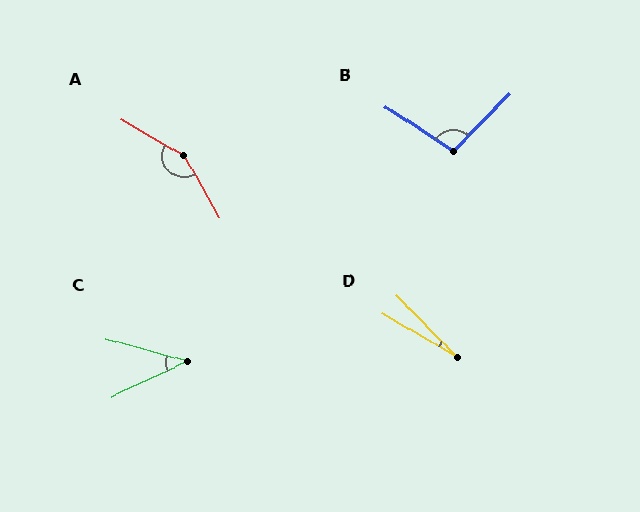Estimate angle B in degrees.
Approximately 101 degrees.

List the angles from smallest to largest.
D (16°), C (40°), B (101°), A (150°).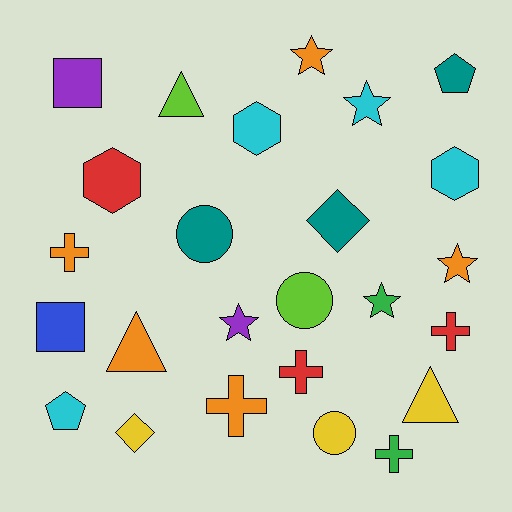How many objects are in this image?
There are 25 objects.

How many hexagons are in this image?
There are 3 hexagons.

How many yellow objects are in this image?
There are 3 yellow objects.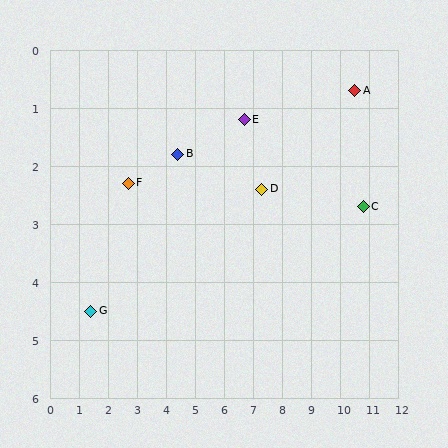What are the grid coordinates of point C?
Point C is at approximately (10.8, 2.7).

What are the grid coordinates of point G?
Point G is at approximately (1.4, 4.5).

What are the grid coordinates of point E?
Point E is at approximately (6.7, 1.2).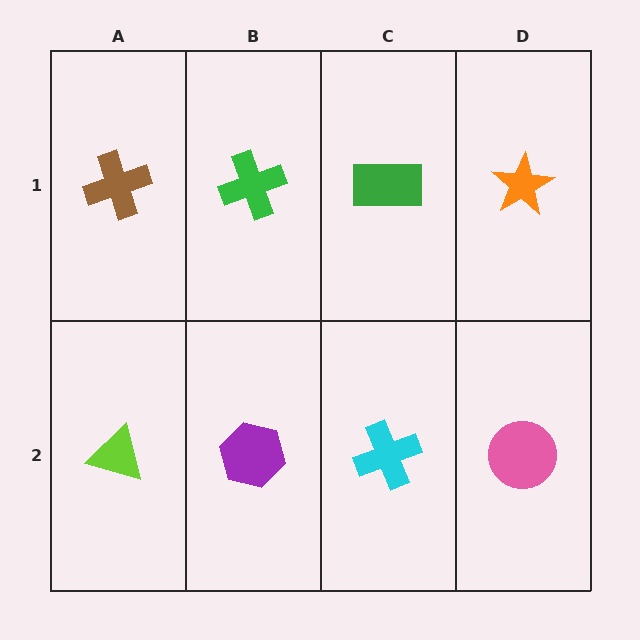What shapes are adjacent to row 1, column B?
A purple hexagon (row 2, column B), a brown cross (row 1, column A), a green rectangle (row 1, column C).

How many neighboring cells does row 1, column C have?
3.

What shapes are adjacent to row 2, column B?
A green cross (row 1, column B), a lime triangle (row 2, column A), a cyan cross (row 2, column C).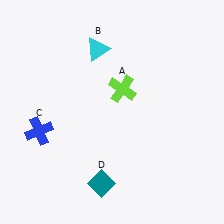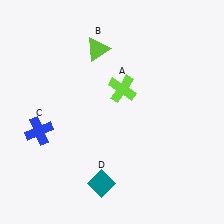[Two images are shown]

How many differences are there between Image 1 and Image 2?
There is 1 difference between the two images.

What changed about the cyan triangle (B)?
In Image 1, B is cyan. In Image 2, it changed to lime.